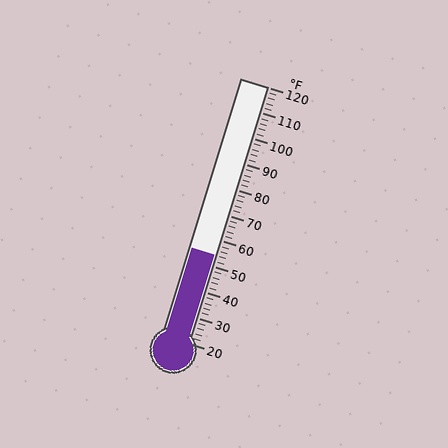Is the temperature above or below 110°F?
The temperature is below 110°F.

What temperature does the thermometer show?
The thermometer shows approximately 54°F.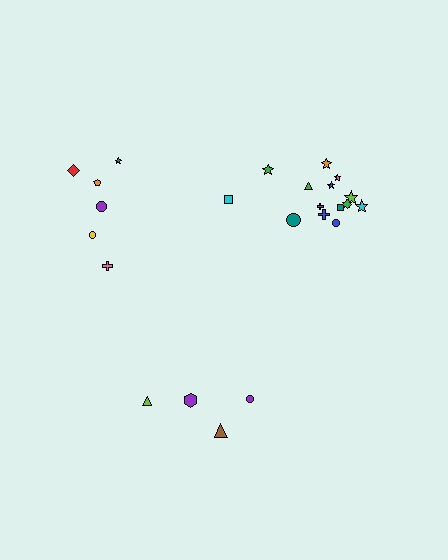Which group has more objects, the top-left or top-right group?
The top-right group.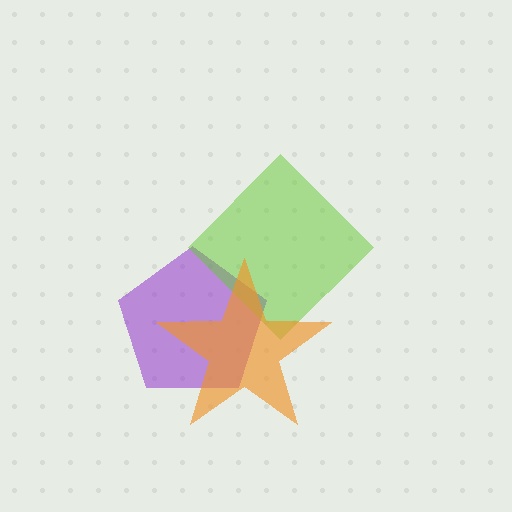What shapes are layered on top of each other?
The layered shapes are: a purple pentagon, a lime diamond, an orange star.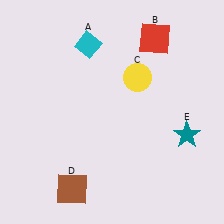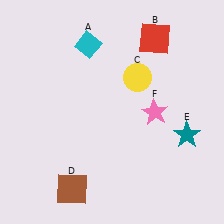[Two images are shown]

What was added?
A pink star (F) was added in Image 2.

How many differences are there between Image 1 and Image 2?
There is 1 difference between the two images.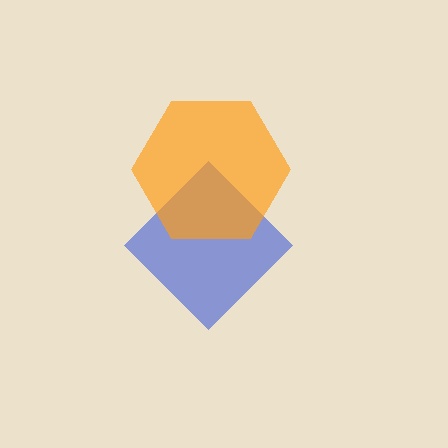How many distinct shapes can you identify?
There are 2 distinct shapes: a blue diamond, an orange hexagon.